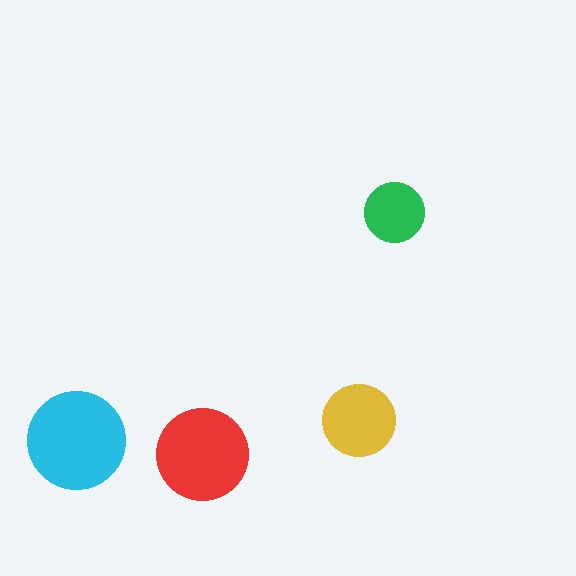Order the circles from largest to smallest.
the cyan one, the red one, the yellow one, the green one.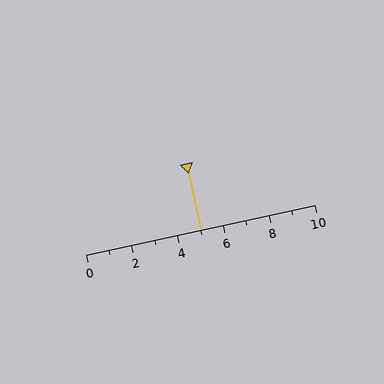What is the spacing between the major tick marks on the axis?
The major ticks are spaced 2 apart.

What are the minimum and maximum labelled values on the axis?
The axis runs from 0 to 10.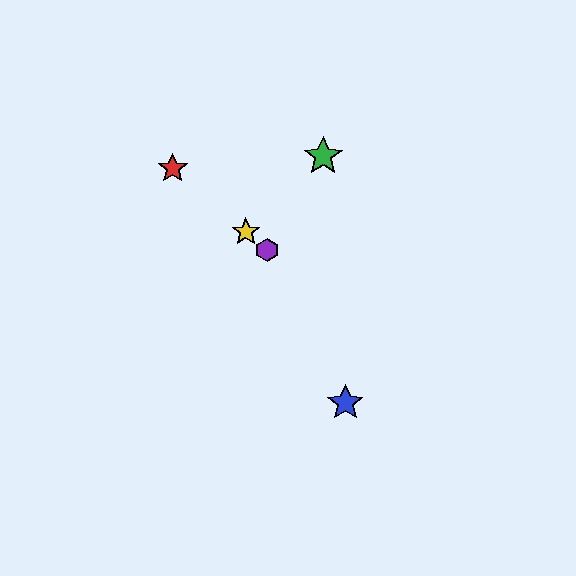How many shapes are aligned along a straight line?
3 shapes (the red star, the yellow star, the purple hexagon) are aligned along a straight line.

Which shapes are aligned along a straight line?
The red star, the yellow star, the purple hexagon are aligned along a straight line.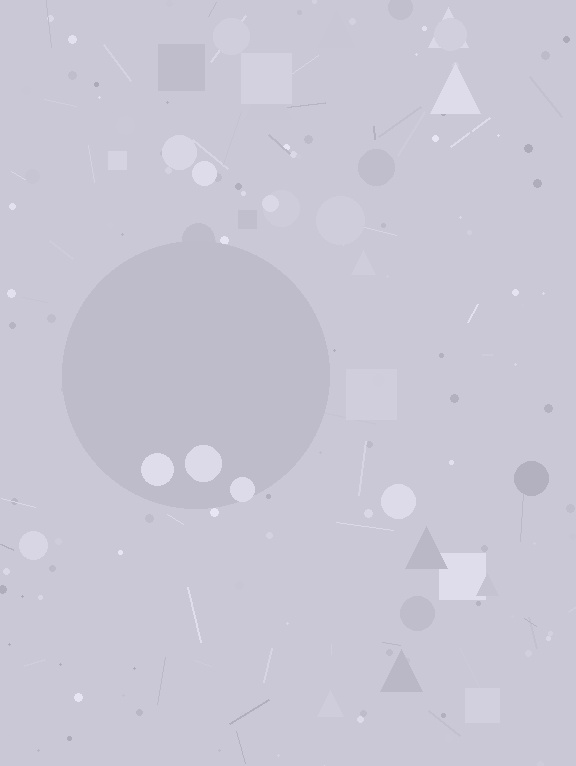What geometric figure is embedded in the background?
A circle is embedded in the background.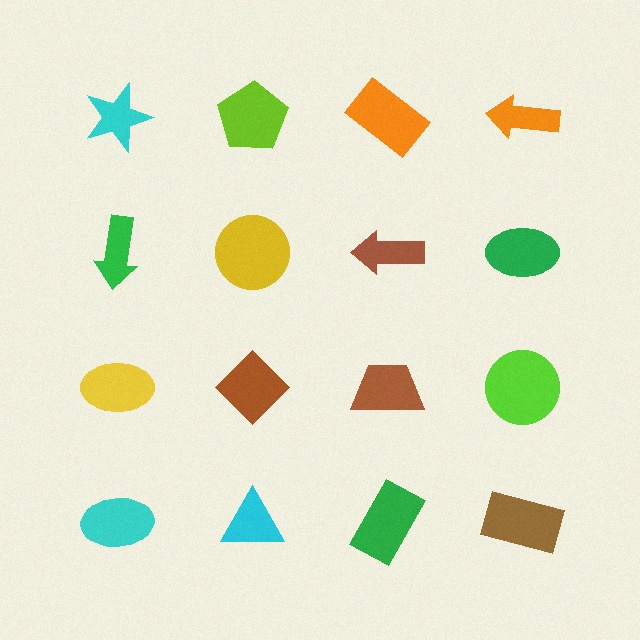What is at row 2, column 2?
A yellow circle.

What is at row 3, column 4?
A lime circle.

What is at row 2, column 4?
A green ellipse.